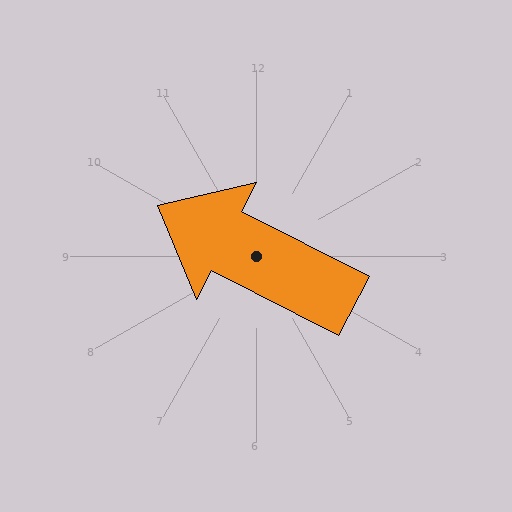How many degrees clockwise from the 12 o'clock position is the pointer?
Approximately 297 degrees.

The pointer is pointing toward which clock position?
Roughly 10 o'clock.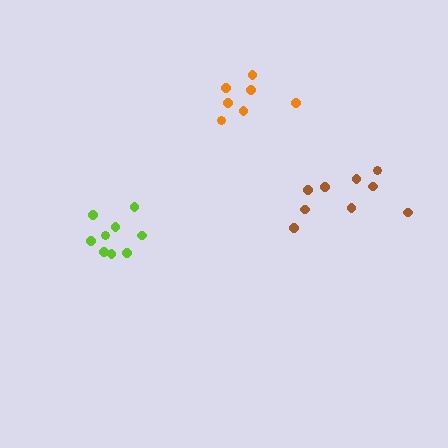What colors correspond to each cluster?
The clusters are colored: brown, lime, orange.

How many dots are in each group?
Group 1: 9 dots, Group 2: 9 dots, Group 3: 7 dots (25 total).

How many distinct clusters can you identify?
There are 3 distinct clusters.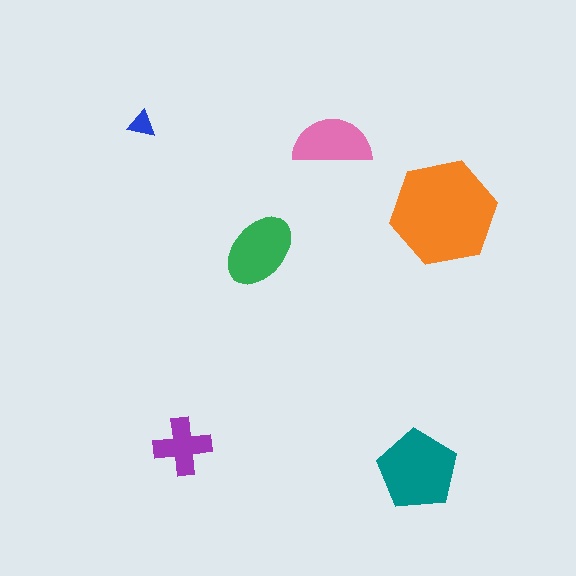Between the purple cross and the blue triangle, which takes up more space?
The purple cross.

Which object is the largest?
The orange hexagon.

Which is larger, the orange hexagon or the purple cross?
The orange hexagon.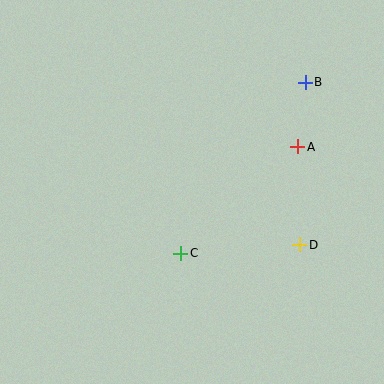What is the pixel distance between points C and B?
The distance between C and B is 212 pixels.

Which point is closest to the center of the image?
Point C at (181, 253) is closest to the center.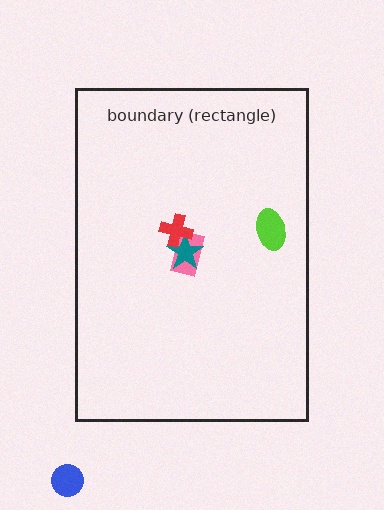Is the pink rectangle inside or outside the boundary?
Inside.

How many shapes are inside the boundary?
4 inside, 1 outside.